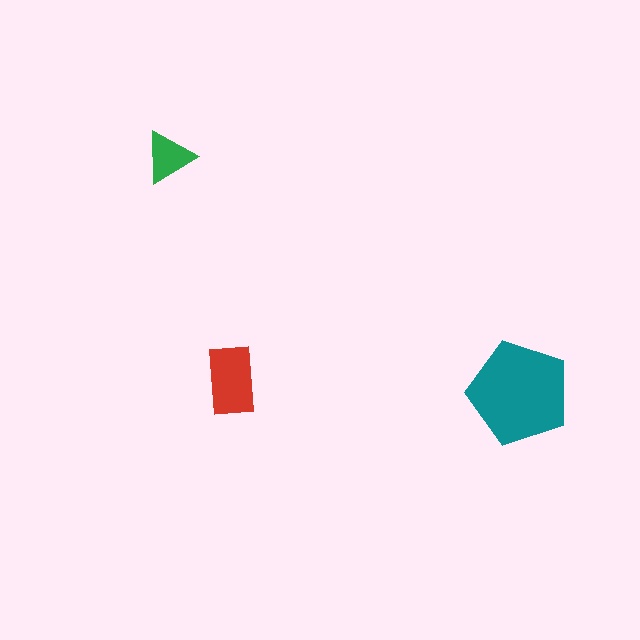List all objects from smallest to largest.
The green triangle, the red rectangle, the teal pentagon.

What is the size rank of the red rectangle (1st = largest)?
2nd.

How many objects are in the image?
There are 3 objects in the image.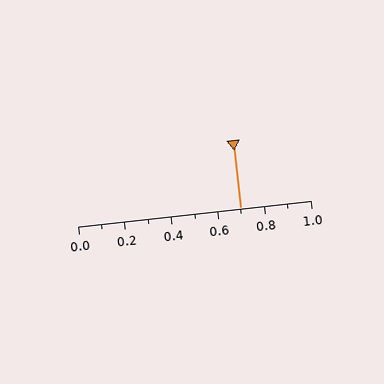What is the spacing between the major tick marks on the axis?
The major ticks are spaced 0.2 apart.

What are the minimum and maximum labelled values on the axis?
The axis runs from 0.0 to 1.0.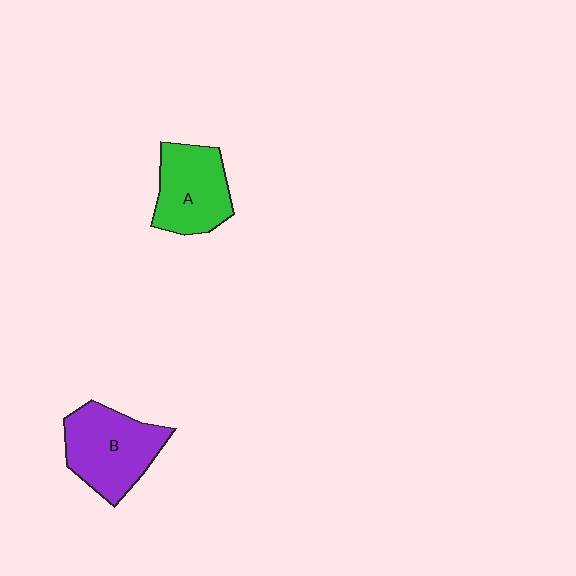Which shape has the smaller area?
Shape A (green).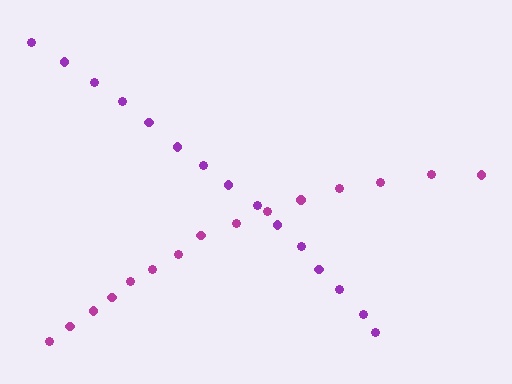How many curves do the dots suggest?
There are 2 distinct paths.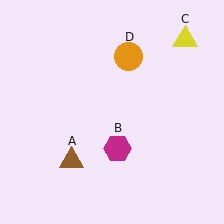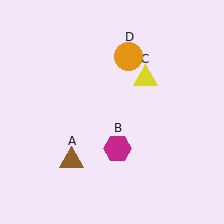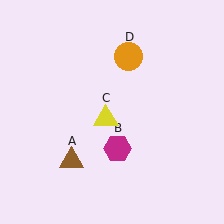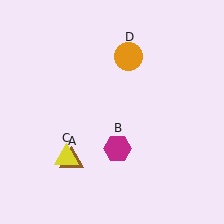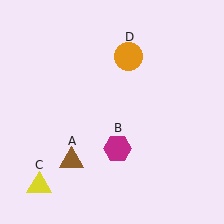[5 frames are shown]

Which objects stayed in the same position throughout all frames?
Brown triangle (object A) and magenta hexagon (object B) and orange circle (object D) remained stationary.